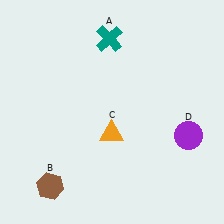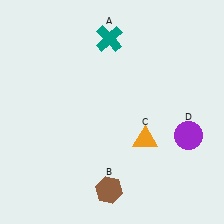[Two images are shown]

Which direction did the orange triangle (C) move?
The orange triangle (C) moved right.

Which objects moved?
The objects that moved are: the brown hexagon (B), the orange triangle (C).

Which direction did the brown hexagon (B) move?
The brown hexagon (B) moved right.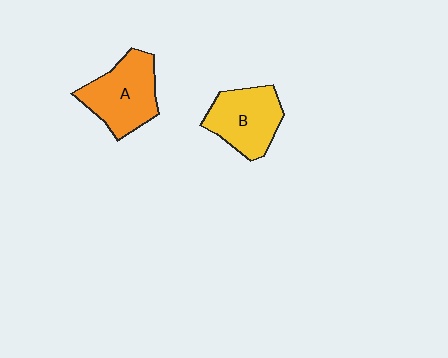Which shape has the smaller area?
Shape B (yellow).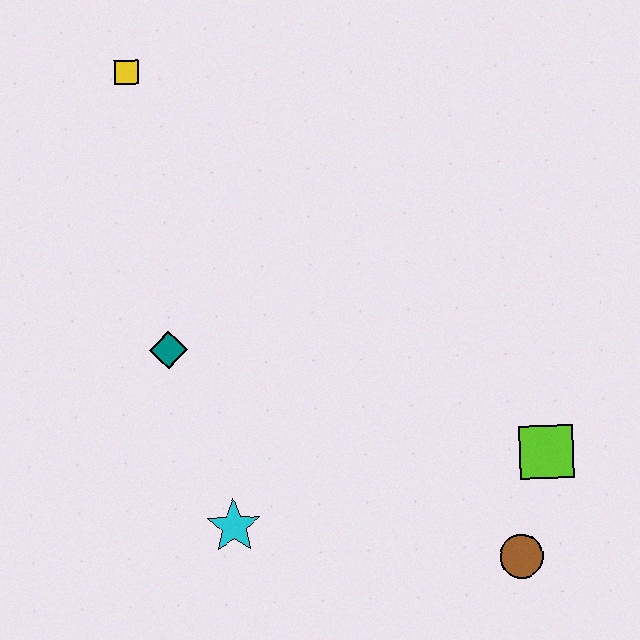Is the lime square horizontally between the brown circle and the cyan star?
No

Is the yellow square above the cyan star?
Yes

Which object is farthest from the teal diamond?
The brown circle is farthest from the teal diamond.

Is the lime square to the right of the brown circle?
Yes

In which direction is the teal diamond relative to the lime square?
The teal diamond is to the left of the lime square.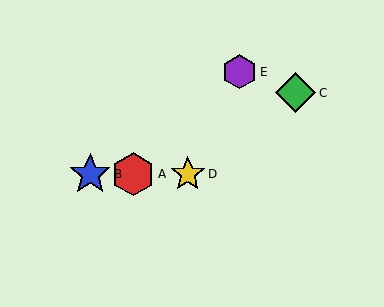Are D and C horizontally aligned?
No, D is at y≈174 and C is at y≈93.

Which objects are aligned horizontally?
Objects A, B, D are aligned horizontally.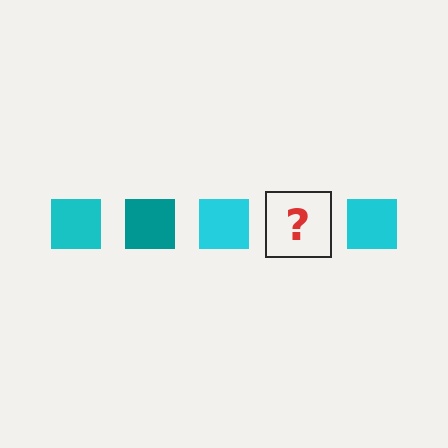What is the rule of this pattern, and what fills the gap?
The rule is that the pattern cycles through cyan, teal squares. The gap should be filled with a teal square.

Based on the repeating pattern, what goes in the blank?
The blank should be a teal square.